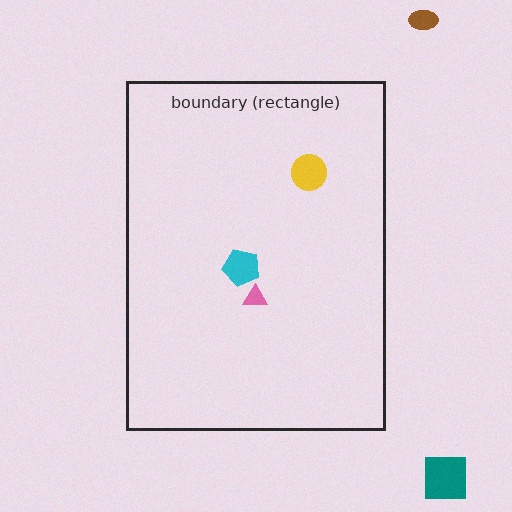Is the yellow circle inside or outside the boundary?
Inside.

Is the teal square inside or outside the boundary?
Outside.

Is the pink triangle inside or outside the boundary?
Inside.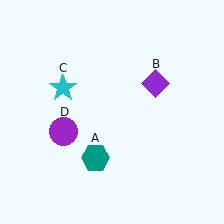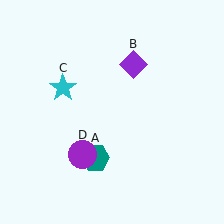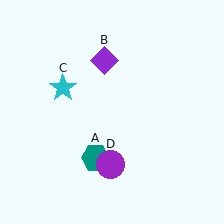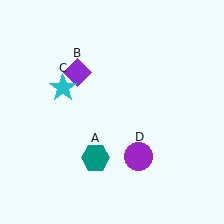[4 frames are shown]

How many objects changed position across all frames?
2 objects changed position: purple diamond (object B), purple circle (object D).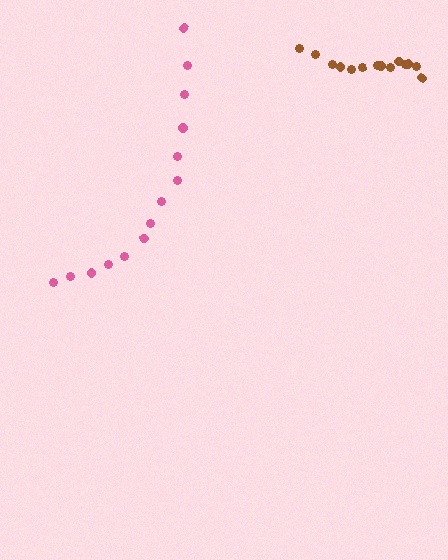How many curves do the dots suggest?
There are 2 distinct paths.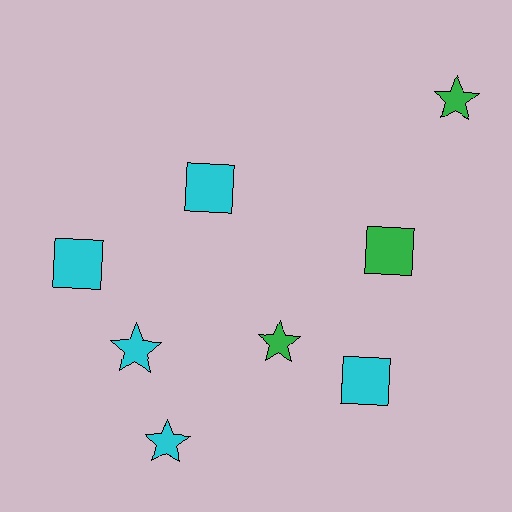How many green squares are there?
There is 1 green square.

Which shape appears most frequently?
Square, with 4 objects.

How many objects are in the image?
There are 8 objects.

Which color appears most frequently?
Cyan, with 5 objects.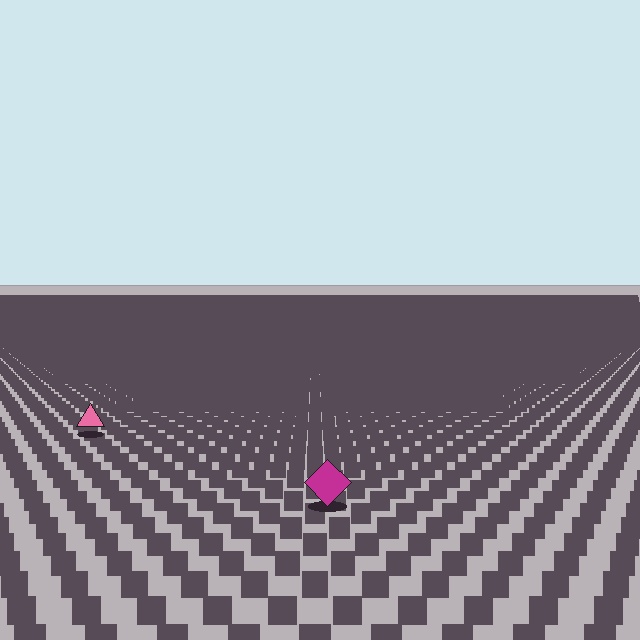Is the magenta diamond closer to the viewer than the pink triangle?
Yes. The magenta diamond is closer — you can tell from the texture gradient: the ground texture is coarser near it.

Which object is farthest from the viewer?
The pink triangle is farthest from the viewer. It appears smaller and the ground texture around it is denser.